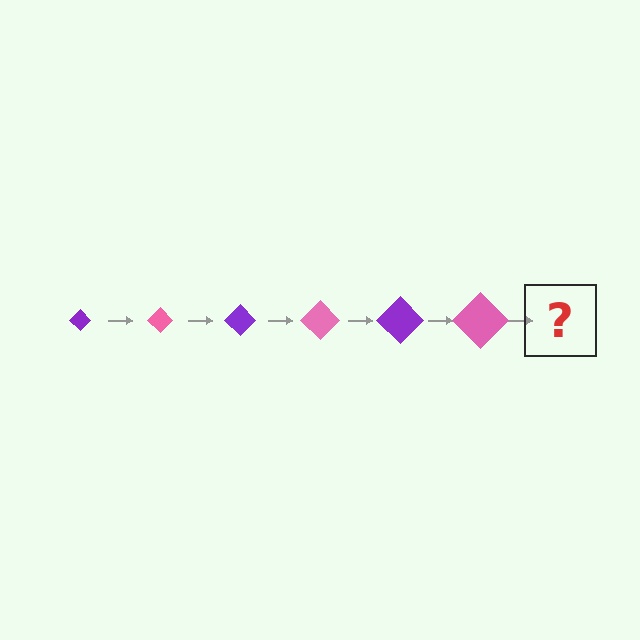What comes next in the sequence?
The next element should be a purple diamond, larger than the previous one.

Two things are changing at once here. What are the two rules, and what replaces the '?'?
The two rules are that the diamond grows larger each step and the color cycles through purple and pink. The '?' should be a purple diamond, larger than the previous one.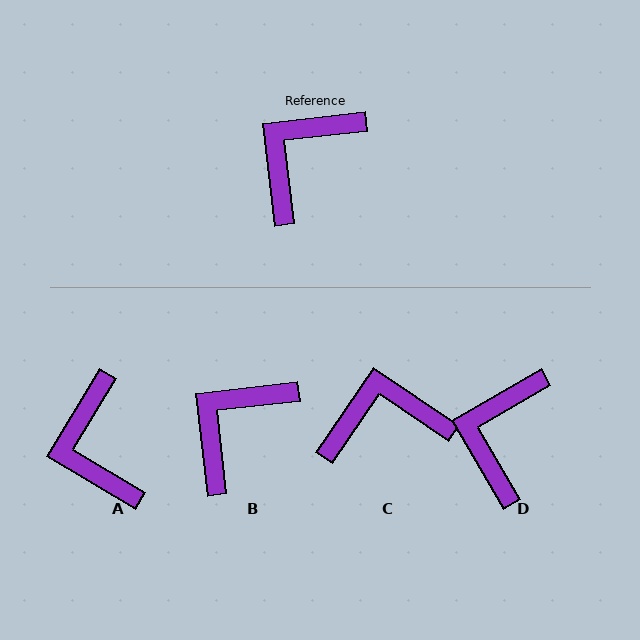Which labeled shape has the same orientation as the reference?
B.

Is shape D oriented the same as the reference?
No, it is off by about 24 degrees.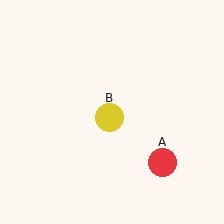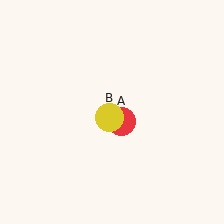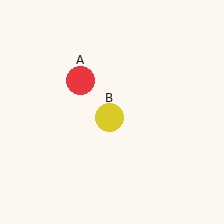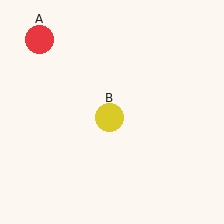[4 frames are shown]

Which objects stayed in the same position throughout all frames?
Yellow circle (object B) remained stationary.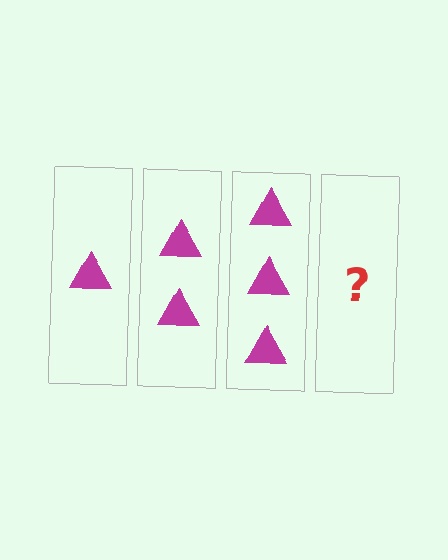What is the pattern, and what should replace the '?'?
The pattern is that each step adds one more triangle. The '?' should be 4 triangles.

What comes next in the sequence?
The next element should be 4 triangles.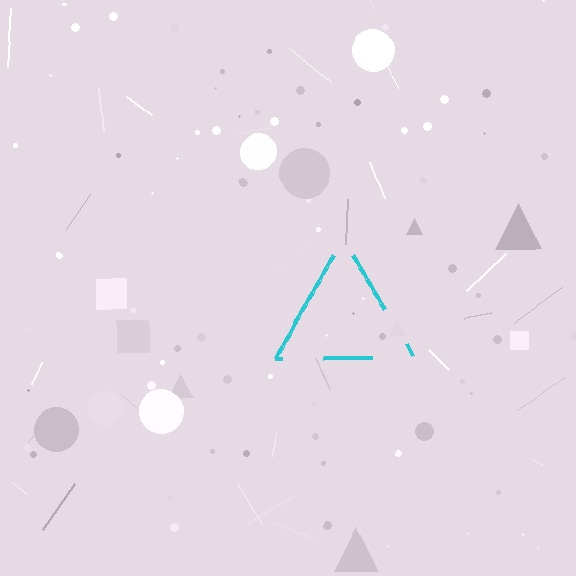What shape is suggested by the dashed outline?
The dashed outline suggests a triangle.